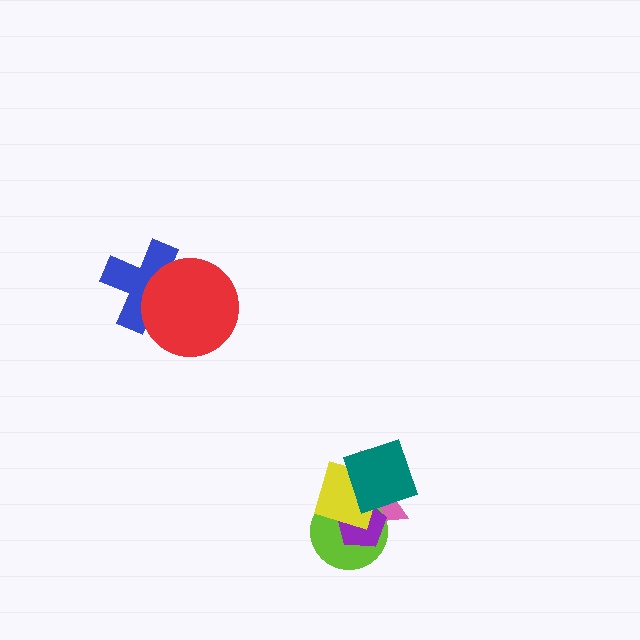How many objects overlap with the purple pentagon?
3 objects overlap with the purple pentagon.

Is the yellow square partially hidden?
Yes, it is partially covered by another shape.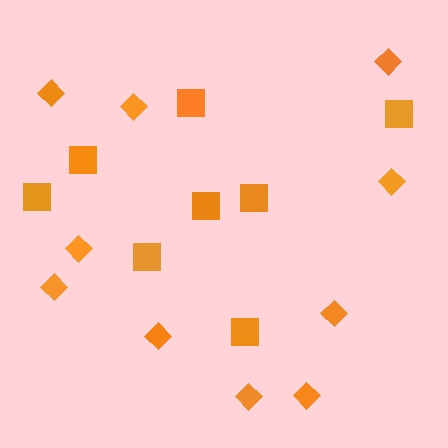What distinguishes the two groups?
There are 2 groups: one group of squares (8) and one group of diamonds (10).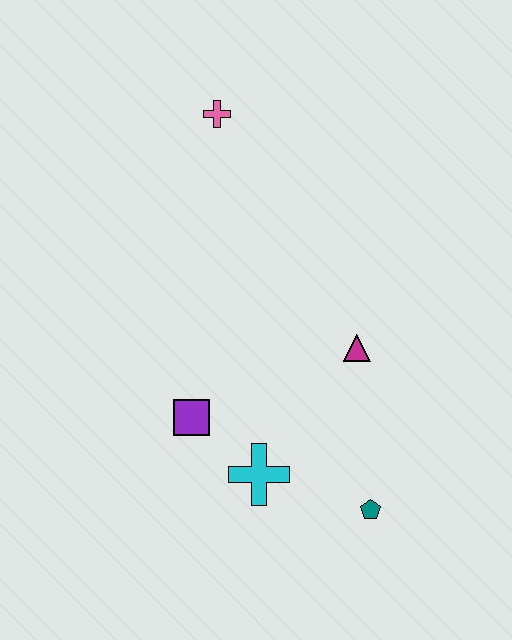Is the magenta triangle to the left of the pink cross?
No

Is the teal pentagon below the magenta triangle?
Yes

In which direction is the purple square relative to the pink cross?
The purple square is below the pink cross.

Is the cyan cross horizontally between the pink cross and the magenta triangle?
Yes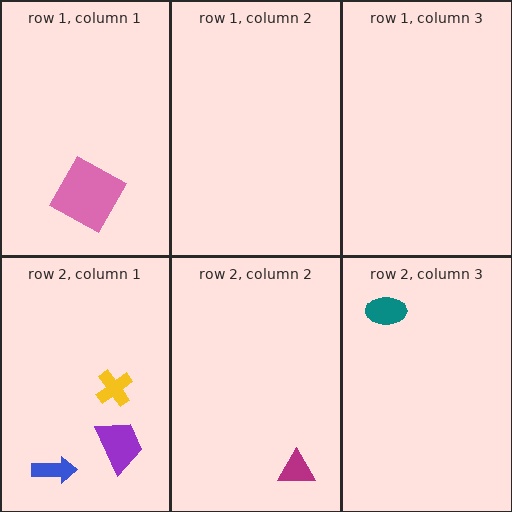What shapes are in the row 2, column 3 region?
The teal ellipse.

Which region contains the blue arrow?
The row 2, column 1 region.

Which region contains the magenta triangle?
The row 2, column 2 region.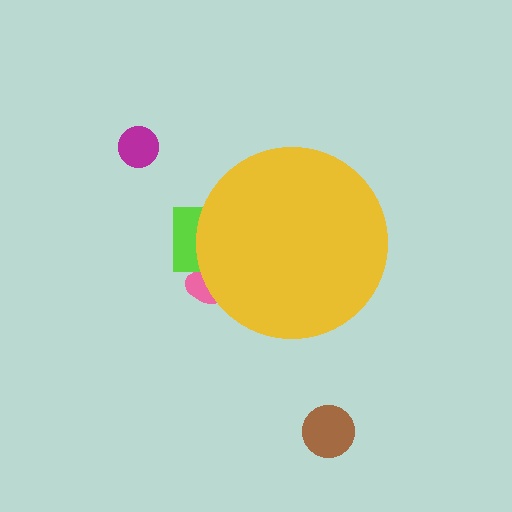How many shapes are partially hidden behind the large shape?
2 shapes are partially hidden.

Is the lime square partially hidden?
Yes, the lime square is partially hidden behind the yellow circle.